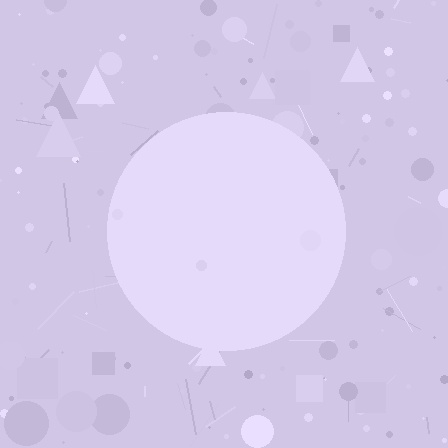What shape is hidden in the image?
A circle is hidden in the image.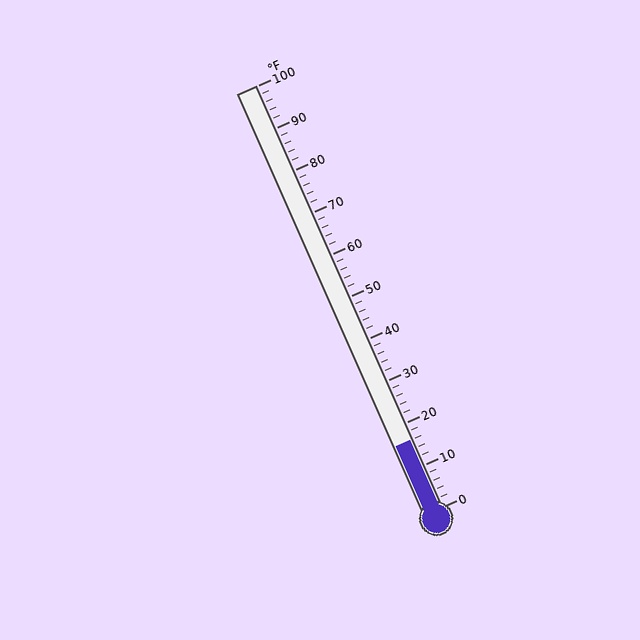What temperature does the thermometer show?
The thermometer shows approximately 16°F.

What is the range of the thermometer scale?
The thermometer scale ranges from 0°F to 100°F.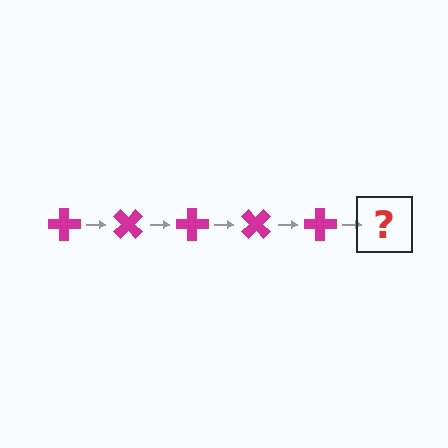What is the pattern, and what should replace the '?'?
The pattern is that the cross rotates 45 degrees each step. The '?' should be a magenta cross rotated 225 degrees.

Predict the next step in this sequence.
The next step is a magenta cross rotated 225 degrees.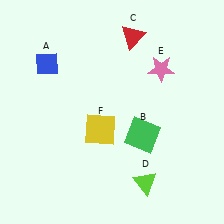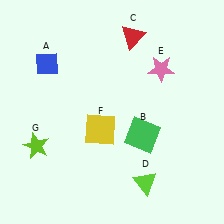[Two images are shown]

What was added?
A lime star (G) was added in Image 2.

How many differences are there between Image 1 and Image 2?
There is 1 difference between the two images.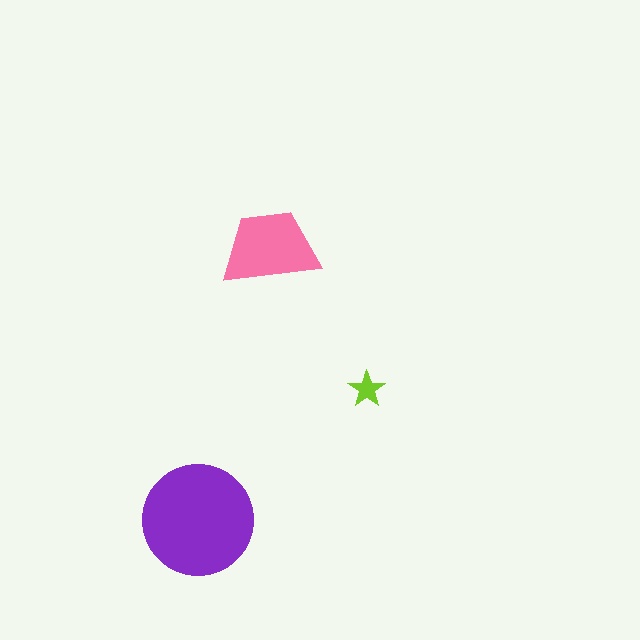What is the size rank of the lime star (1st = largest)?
3rd.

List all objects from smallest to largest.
The lime star, the pink trapezoid, the purple circle.